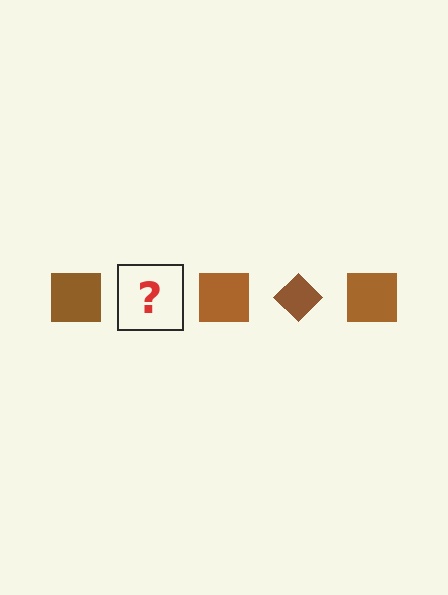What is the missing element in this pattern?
The missing element is a brown diamond.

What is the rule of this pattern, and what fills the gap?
The rule is that the pattern cycles through square, diamond shapes in brown. The gap should be filled with a brown diamond.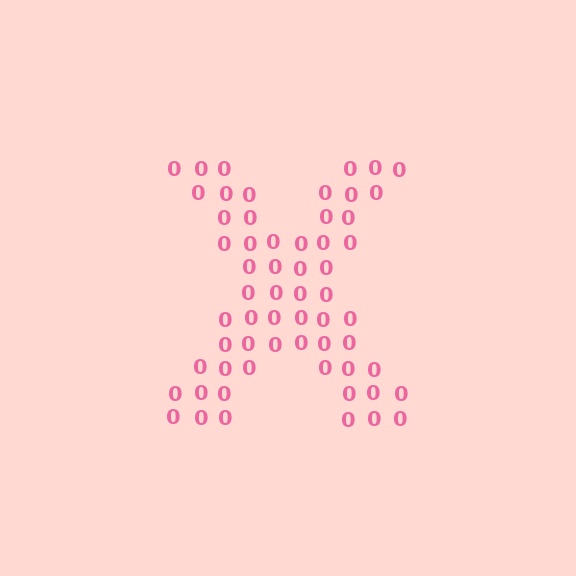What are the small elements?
The small elements are digit 0's.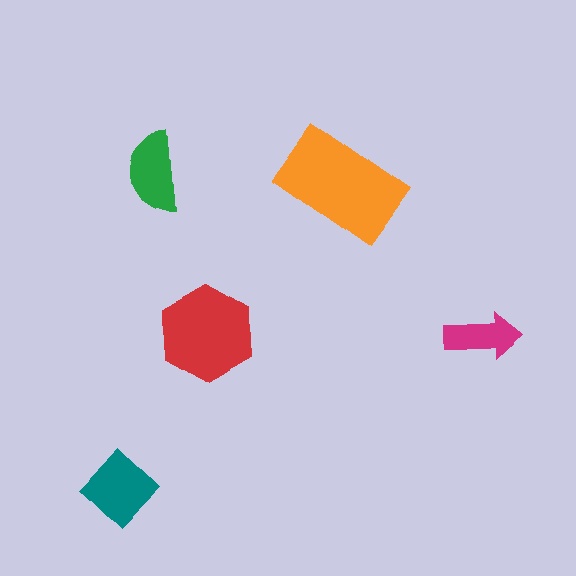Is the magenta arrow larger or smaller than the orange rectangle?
Smaller.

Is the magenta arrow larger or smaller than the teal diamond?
Smaller.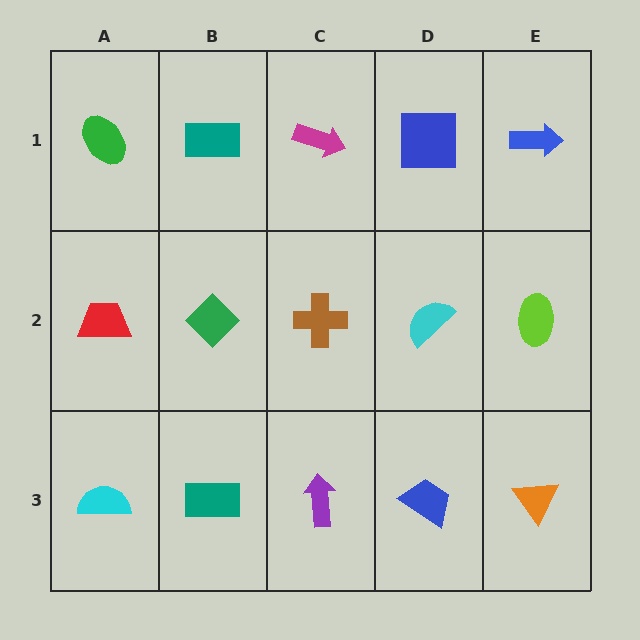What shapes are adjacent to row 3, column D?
A cyan semicircle (row 2, column D), a purple arrow (row 3, column C), an orange triangle (row 3, column E).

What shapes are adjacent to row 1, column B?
A green diamond (row 2, column B), a green ellipse (row 1, column A), a magenta arrow (row 1, column C).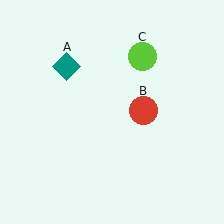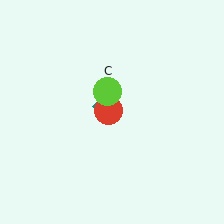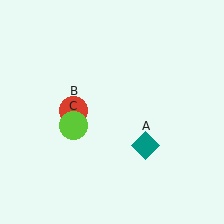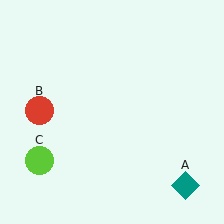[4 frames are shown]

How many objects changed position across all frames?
3 objects changed position: teal diamond (object A), red circle (object B), lime circle (object C).